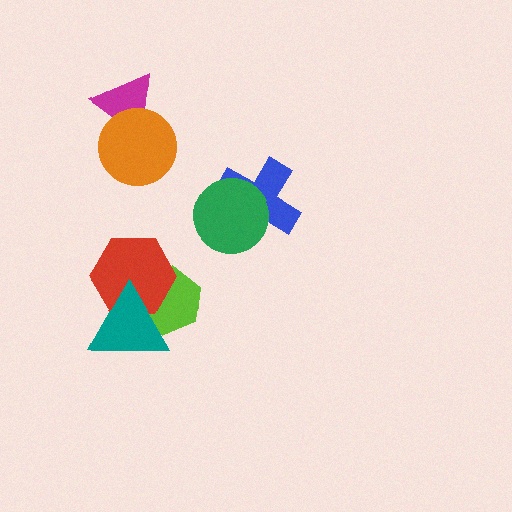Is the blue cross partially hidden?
Yes, it is partially covered by another shape.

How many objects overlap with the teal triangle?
2 objects overlap with the teal triangle.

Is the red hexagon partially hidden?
Yes, it is partially covered by another shape.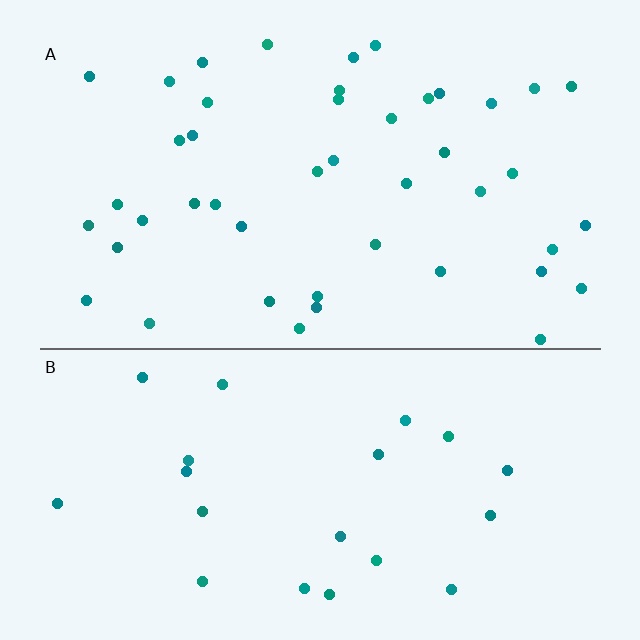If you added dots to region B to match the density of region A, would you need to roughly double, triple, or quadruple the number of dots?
Approximately double.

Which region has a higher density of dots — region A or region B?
A (the top).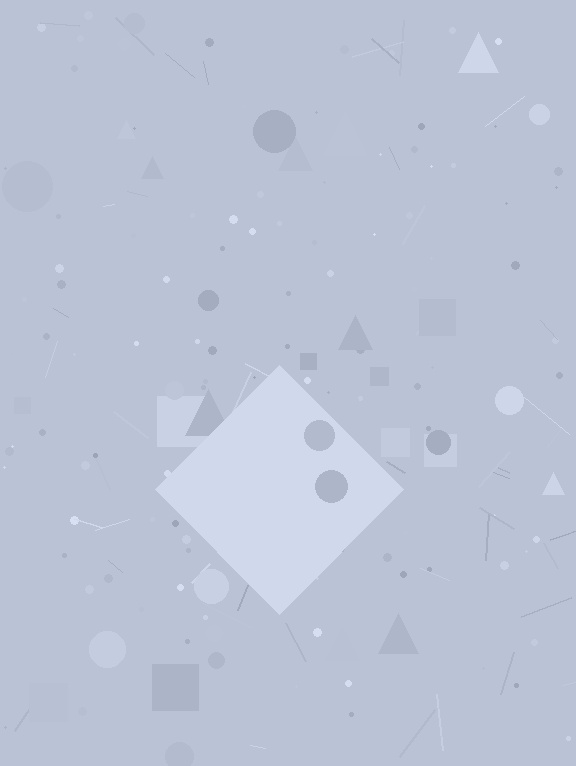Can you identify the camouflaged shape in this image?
The camouflaged shape is a diamond.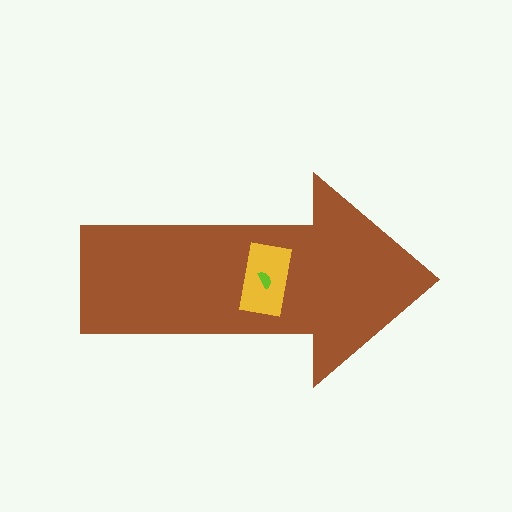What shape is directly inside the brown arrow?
The yellow rectangle.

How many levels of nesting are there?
3.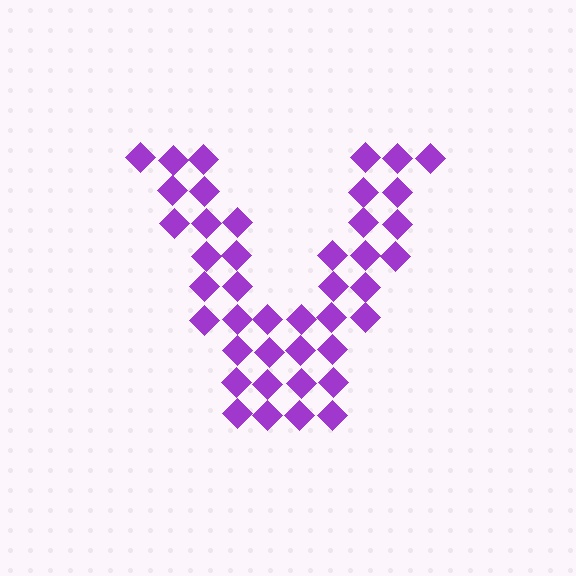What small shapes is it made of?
It is made of small diamonds.